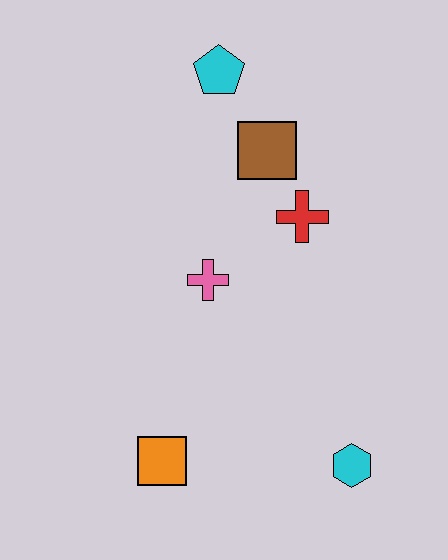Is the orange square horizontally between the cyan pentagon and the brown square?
No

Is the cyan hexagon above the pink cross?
No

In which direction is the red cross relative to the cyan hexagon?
The red cross is above the cyan hexagon.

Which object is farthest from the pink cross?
The cyan hexagon is farthest from the pink cross.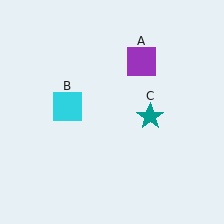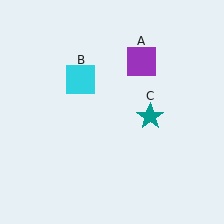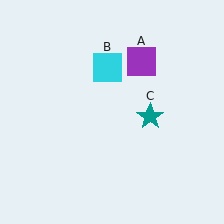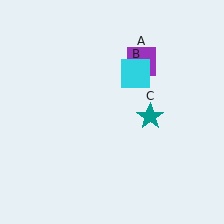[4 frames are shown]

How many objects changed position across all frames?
1 object changed position: cyan square (object B).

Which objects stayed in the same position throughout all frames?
Purple square (object A) and teal star (object C) remained stationary.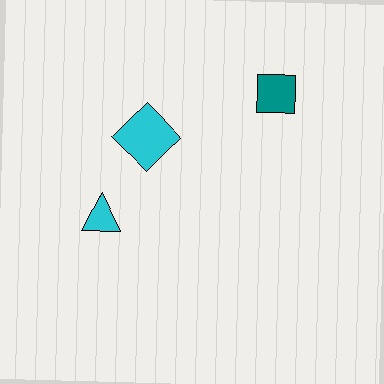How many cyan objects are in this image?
There are 2 cyan objects.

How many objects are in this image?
There are 3 objects.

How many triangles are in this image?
There is 1 triangle.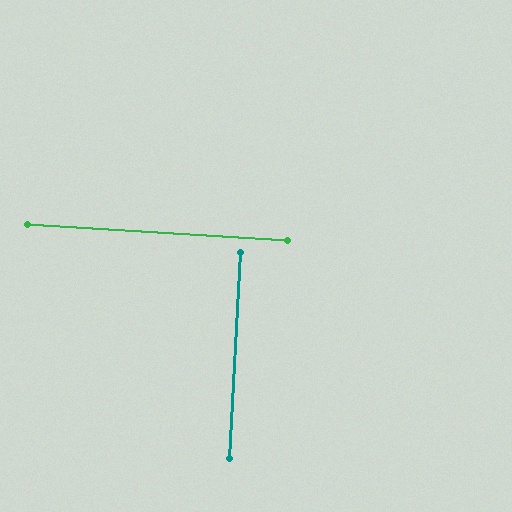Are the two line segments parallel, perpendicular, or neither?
Perpendicular — they meet at approximately 90°.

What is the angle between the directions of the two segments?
Approximately 90 degrees.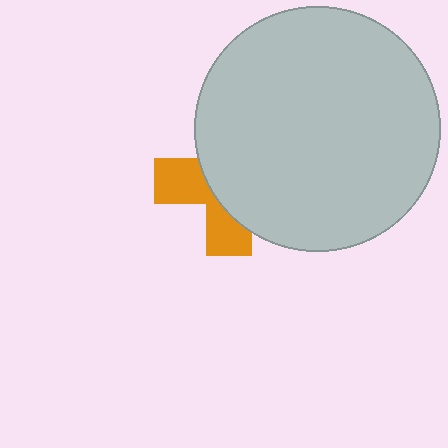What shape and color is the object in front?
The object in front is a light gray circle.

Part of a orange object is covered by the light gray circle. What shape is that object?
It is a cross.